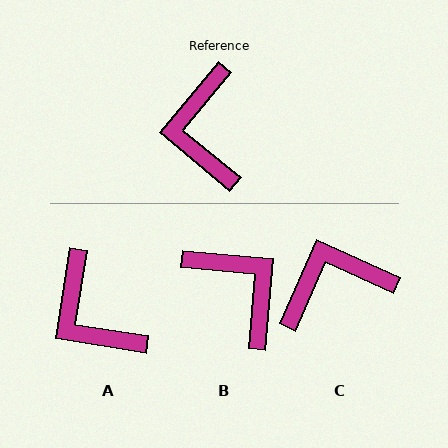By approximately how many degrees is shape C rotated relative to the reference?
Approximately 74 degrees clockwise.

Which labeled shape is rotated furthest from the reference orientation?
B, about 145 degrees away.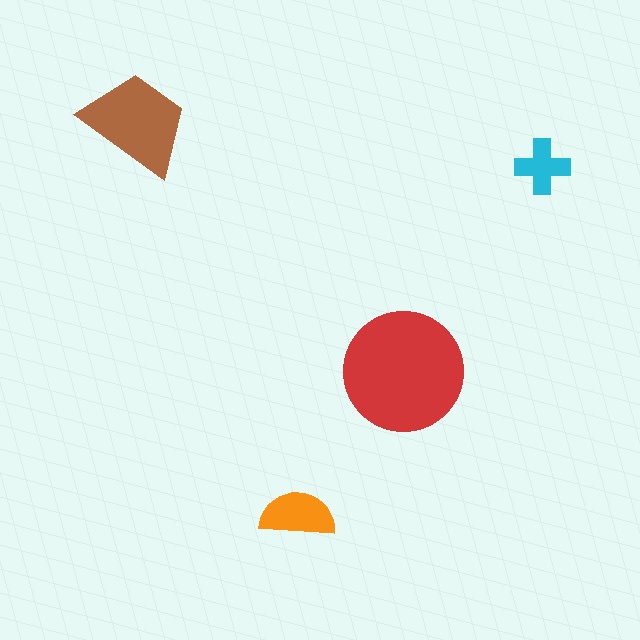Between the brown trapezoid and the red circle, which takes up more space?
The red circle.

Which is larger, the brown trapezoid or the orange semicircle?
The brown trapezoid.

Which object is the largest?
The red circle.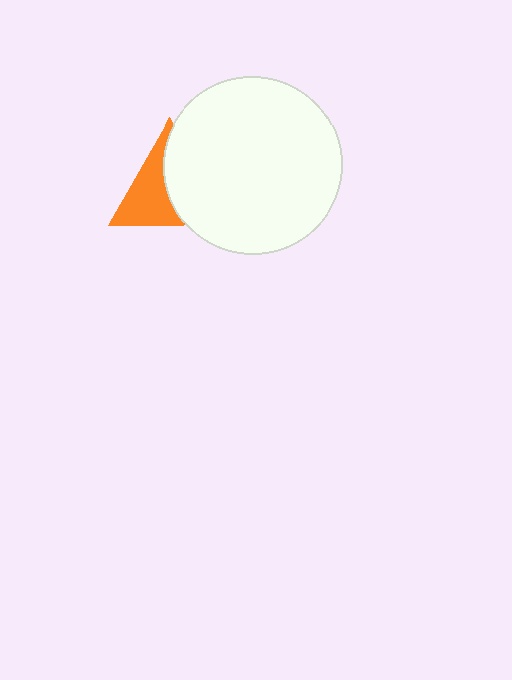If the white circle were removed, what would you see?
You would see the complete orange triangle.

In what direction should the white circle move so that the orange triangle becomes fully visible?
The white circle should move right. That is the shortest direction to clear the overlap and leave the orange triangle fully visible.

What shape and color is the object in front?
The object in front is a white circle.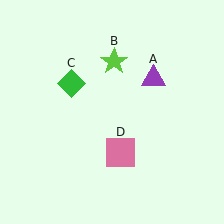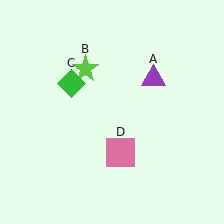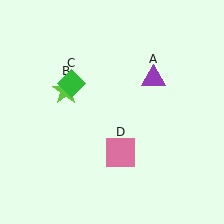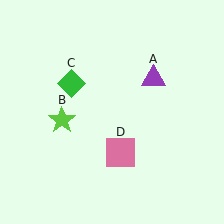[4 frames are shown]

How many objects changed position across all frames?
1 object changed position: lime star (object B).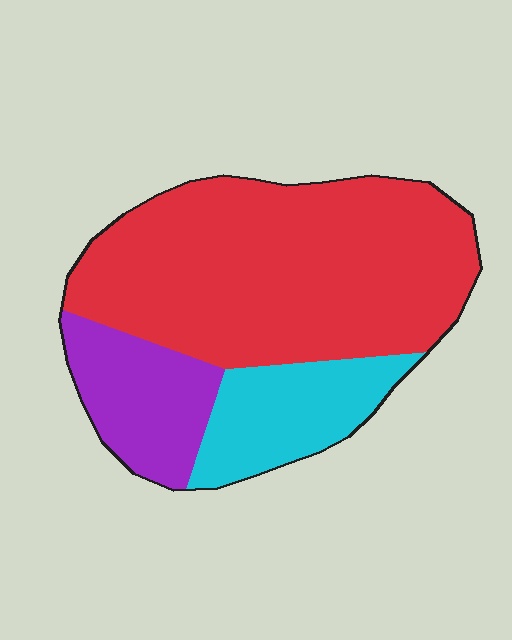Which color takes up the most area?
Red, at roughly 65%.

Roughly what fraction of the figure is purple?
Purple covers about 20% of the figure.